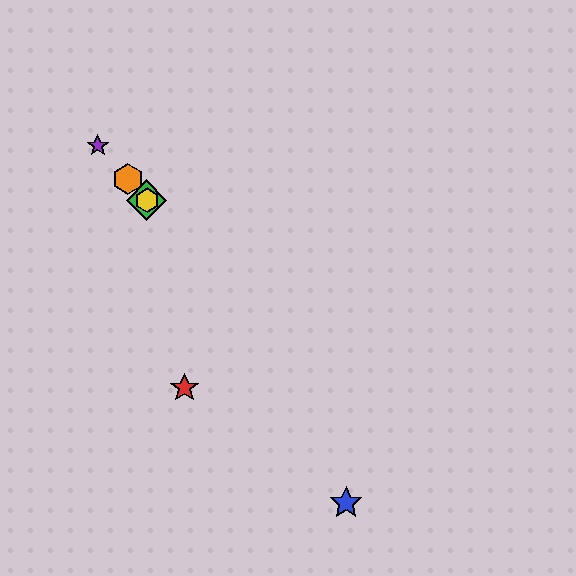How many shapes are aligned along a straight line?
4 shapes (the green diamond, the yellow hexagon, the purple star, the orange hexagon) are aligned along a straight line.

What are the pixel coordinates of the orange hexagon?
The orange hexagon is at (128, 179).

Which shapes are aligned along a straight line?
The green diamond, the yellow hexagon, the purple star, the orange hexagon are aligned along a straight line.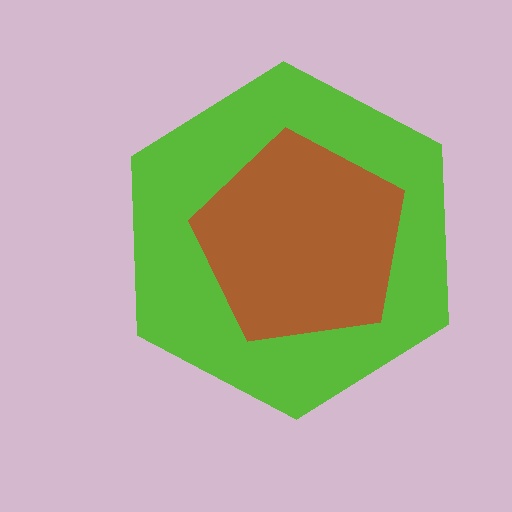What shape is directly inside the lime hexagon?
The brown pentagon.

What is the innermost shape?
The brown pentagon.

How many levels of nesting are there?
2.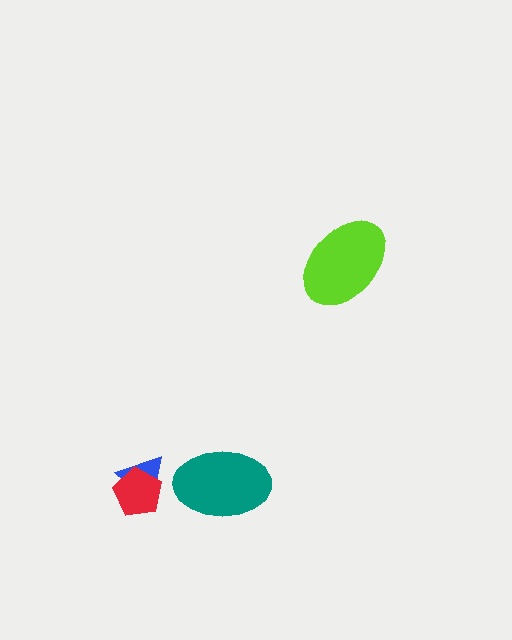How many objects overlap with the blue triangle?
1 object overlaps with the blue triangle.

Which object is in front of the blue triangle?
The red pentagon is in front of the blue triangle.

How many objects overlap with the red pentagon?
1 object overlaps with the red pentagon.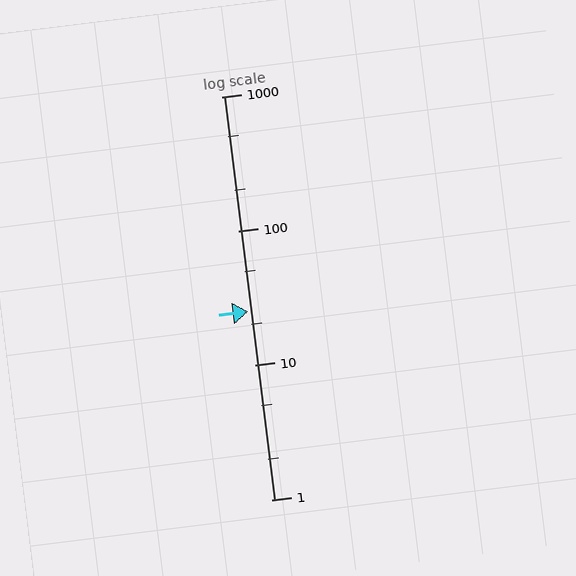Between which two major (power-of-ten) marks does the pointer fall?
The pointer is between 10 and 100.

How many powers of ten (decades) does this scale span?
The scale spans 3 decades, from 1 to 1000.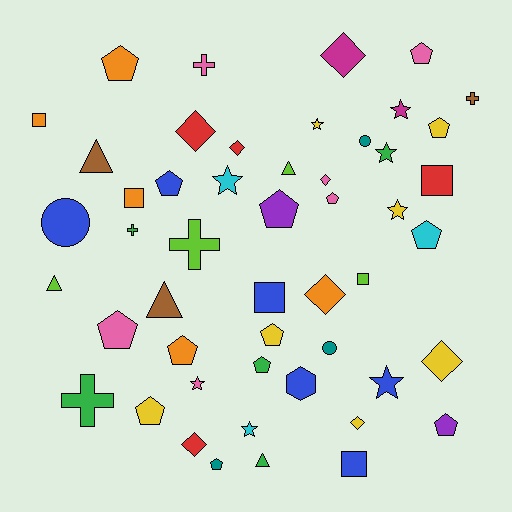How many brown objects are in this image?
There are 3 brown objects.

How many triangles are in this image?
There are 5 triangles.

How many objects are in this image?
There are 50 objects.